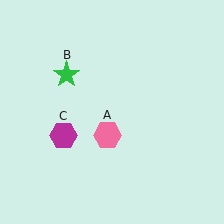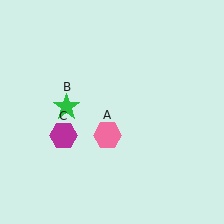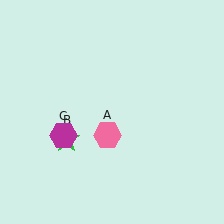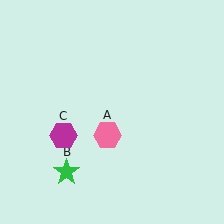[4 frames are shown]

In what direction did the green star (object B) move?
The green star (object B) moved down.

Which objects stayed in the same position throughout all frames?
Pink hexagon (object A) and magenta hexagon (object C) remained stationary.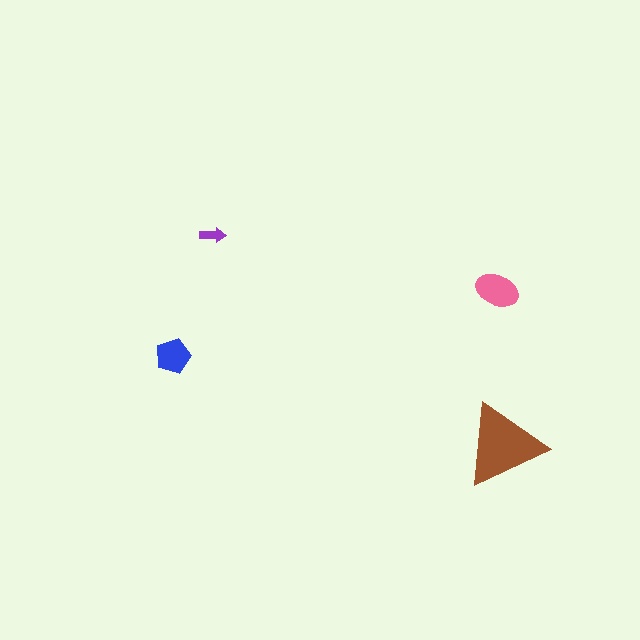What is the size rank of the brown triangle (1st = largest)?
1st.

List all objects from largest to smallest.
The brown triangle, the pink ellipse, the blue pentagon, the purple arrow.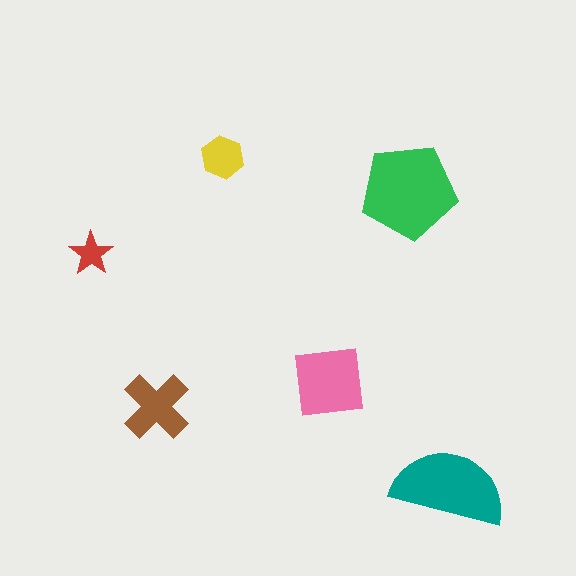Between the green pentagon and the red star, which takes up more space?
The green pentagon.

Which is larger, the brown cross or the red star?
The brown cross.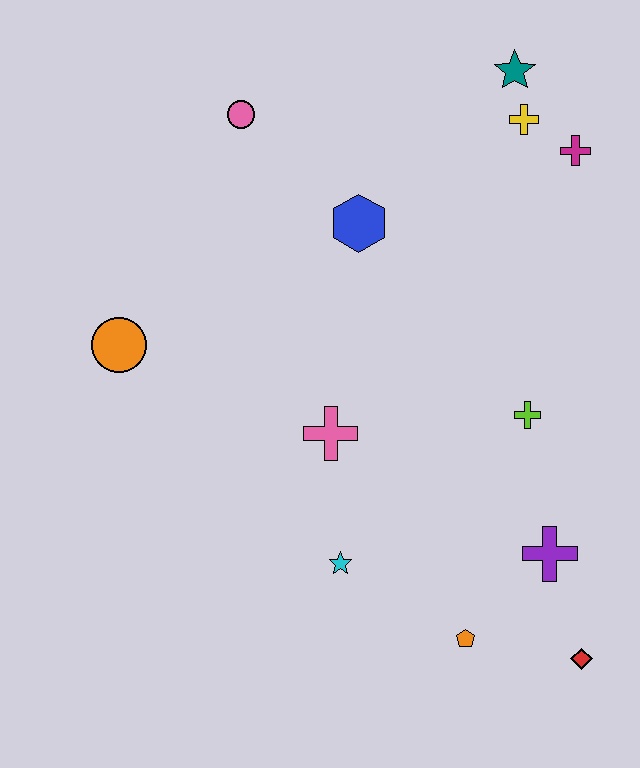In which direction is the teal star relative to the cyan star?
The teal star is above the cyan star.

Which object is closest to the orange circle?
The pink cross is closest to the orange circle.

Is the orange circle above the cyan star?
Yes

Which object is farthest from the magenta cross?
The red diamond is farthest from the magenta cross.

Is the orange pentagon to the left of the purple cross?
Yes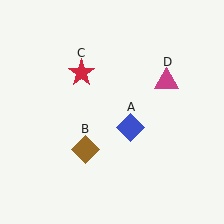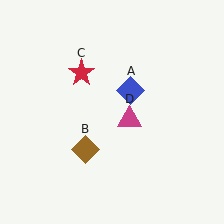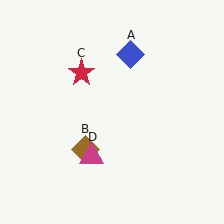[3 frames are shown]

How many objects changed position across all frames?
2 objects changed position: blue diamond (object A), magenta triangle (object D).